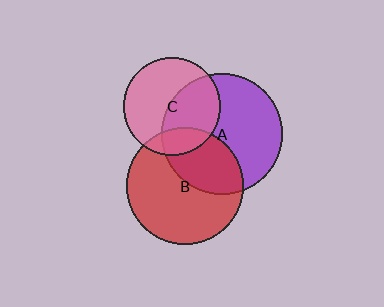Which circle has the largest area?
Circle A (purple).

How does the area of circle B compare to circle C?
Approximately 1.4 times.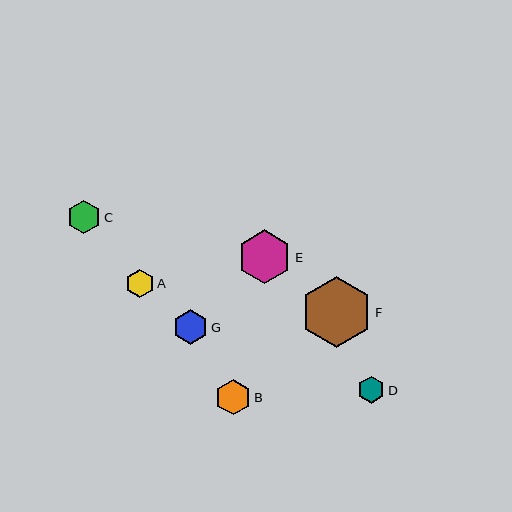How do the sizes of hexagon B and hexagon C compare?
Hexagon B and hexagon C are approximately the same size.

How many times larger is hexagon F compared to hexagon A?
Hexagon F is approximately 2.5 times the size of hexagon A.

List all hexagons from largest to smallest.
From largest to smallest: F, E, B, G, C, A, D.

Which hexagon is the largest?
Hexagon F is the largest with a size of approximately 71 pixels.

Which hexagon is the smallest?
Hexagon D is the smallest with a size of approximately 27 pixels.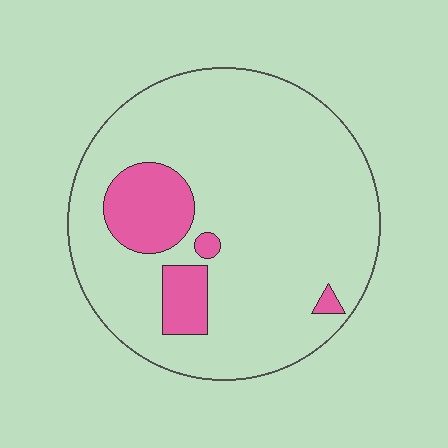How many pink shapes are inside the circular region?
4.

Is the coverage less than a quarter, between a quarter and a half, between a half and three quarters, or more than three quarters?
Less than a quarter.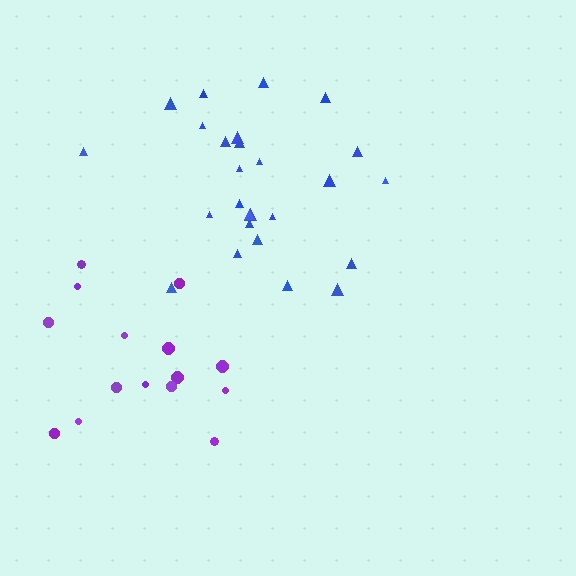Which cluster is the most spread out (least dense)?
Purple.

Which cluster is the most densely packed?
Blue.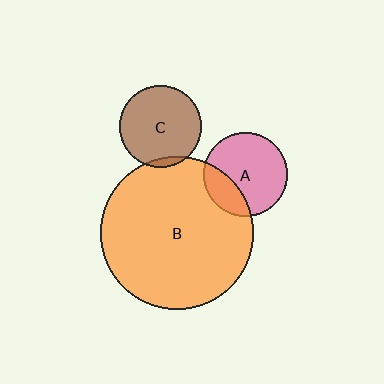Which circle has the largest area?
Circle B (orange).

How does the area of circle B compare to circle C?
Approximately 3.5 times.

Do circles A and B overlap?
Yes.